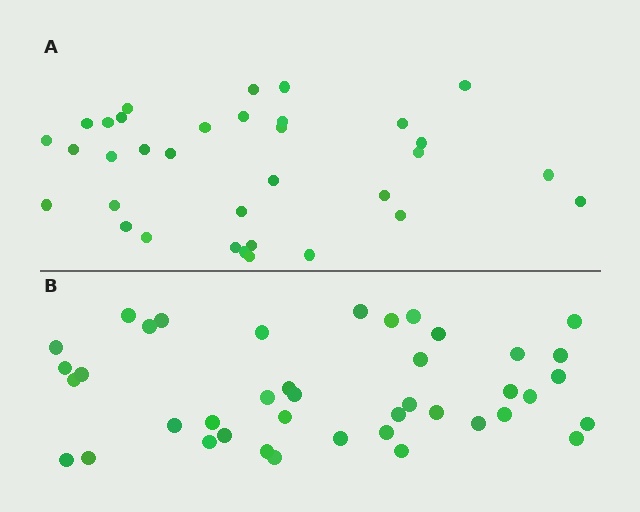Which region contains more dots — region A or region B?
Region B (the bottom region) has more dots.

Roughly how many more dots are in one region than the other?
Region B has roughly 8 or so more dots than region A.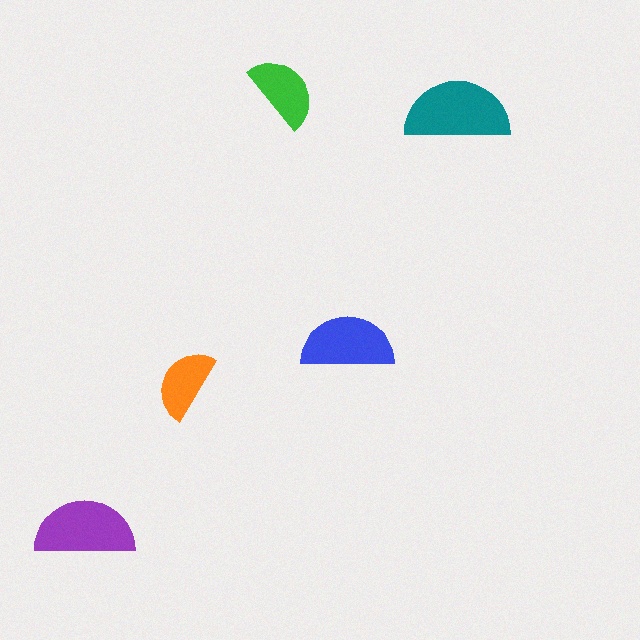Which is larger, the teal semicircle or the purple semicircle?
The teal one.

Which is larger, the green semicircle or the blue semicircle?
The blue one.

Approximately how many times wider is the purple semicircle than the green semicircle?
About 1.5 times wider.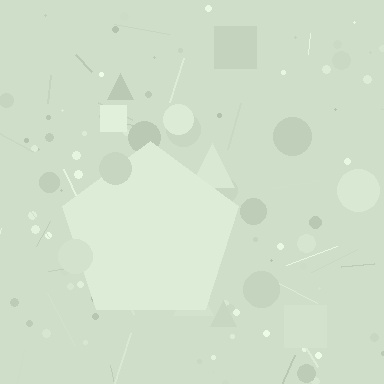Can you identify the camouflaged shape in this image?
The camouflaged shape is a pentagon.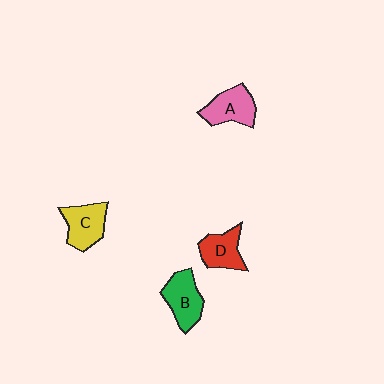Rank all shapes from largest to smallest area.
From largest to smallest: B (green), C (yellow), A (pink), D (red).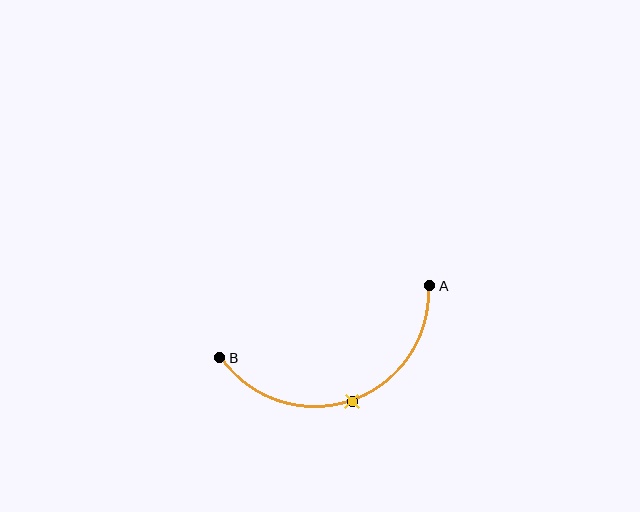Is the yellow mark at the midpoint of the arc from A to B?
Yes. The yellow mark lies on the arc at equal arc-length from both A and B — it is the arc midpoint.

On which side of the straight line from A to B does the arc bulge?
The arc bulges below the straight line connecting A and B.